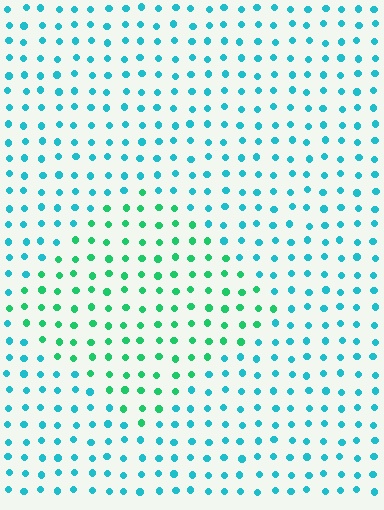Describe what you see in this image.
The image is filled with small cyan elements in a uniform arrangement. A diamond-shaped region is visible where the elements are tinted to a slightly different hue, forming a subtle color boundary.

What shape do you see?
I see a diamond.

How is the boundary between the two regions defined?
The boundary is defined purely by a slight shift in hue (about 39 degrees). Spacing, size, and orientation are identical on both sides.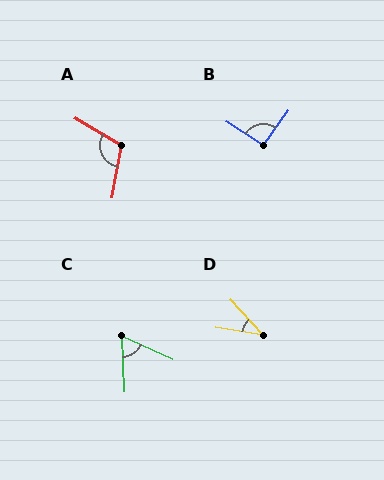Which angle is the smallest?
D, at approximately 39 degrees.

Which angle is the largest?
A, at approximately 110 degrees.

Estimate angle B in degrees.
Approximately 93 degrees.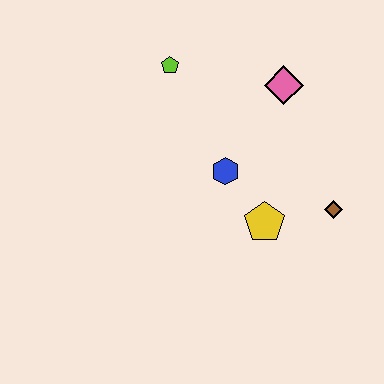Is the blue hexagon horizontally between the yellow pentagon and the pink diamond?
No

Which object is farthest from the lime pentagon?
The brown diamond is farthest from the lime pentagon.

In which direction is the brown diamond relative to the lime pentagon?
The brown diamond is to the right of the lime pentagon.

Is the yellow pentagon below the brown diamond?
Yes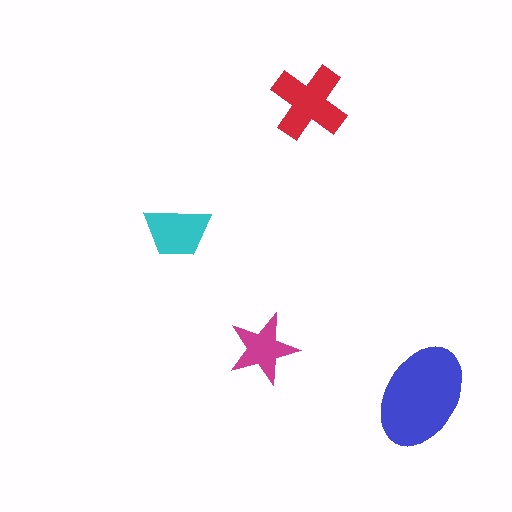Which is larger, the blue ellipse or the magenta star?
The blue ellipse.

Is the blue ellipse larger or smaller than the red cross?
Larger.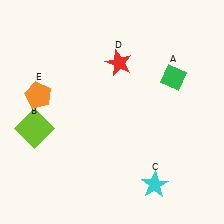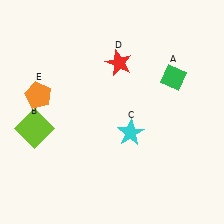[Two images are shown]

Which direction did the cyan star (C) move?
The cyan star (C) moved up.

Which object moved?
The cyan star (C) moved up.